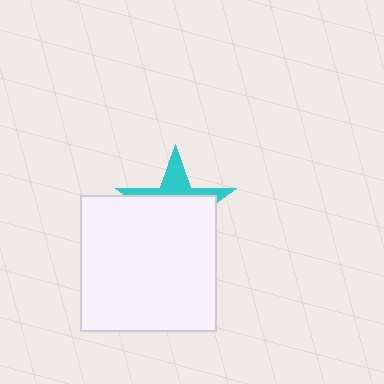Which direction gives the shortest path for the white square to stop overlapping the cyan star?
Moving down gives the shortest separation.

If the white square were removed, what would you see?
You would see the complete cyan star.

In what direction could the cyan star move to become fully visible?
The cyan star could move up. That would shift it out from behind the white square entirely.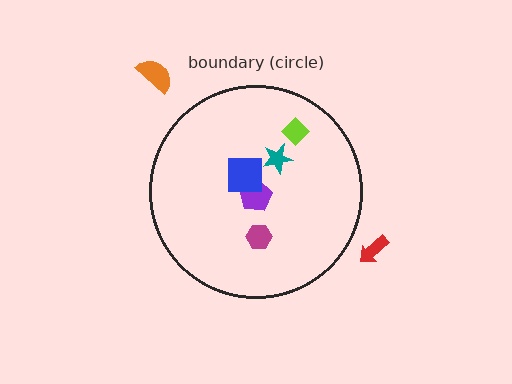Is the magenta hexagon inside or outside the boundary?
Inside.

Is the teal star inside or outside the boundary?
Inside.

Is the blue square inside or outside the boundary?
Inside.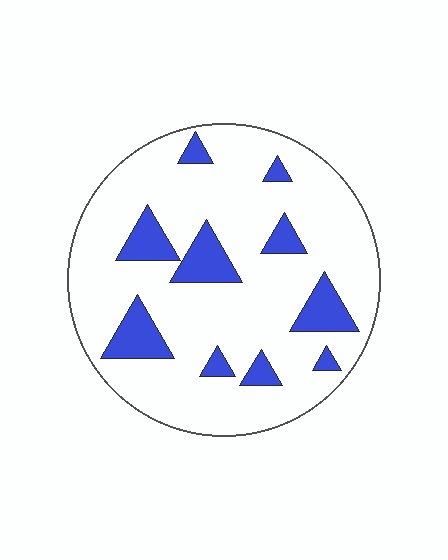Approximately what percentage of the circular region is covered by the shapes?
Approximately 15%.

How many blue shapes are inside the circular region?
10.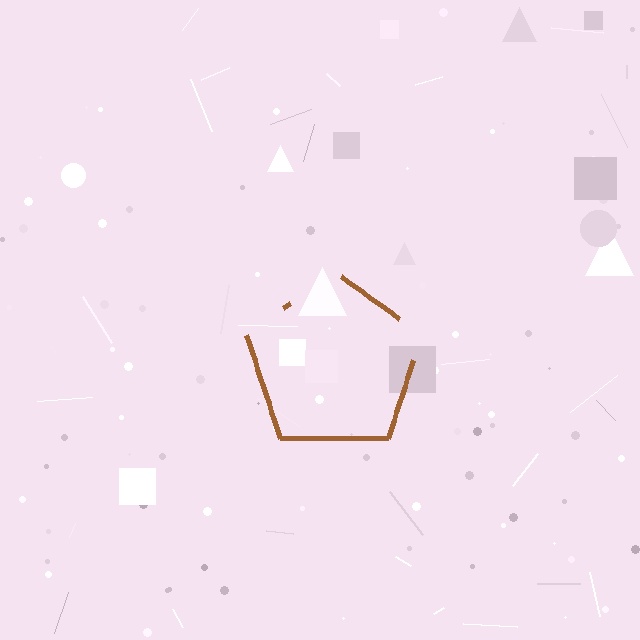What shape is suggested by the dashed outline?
The dashed outline suggests a pentagon.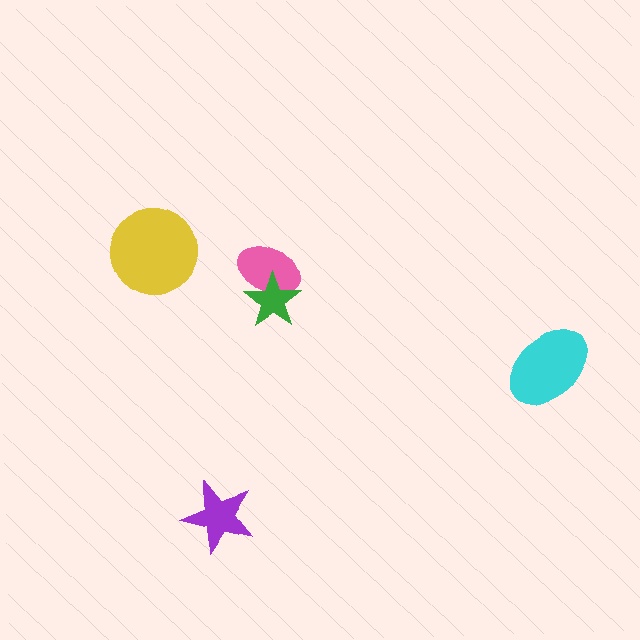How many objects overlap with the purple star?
0 objects overlap with the purple star.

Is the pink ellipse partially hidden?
Yes, it is partially covered by another shape.